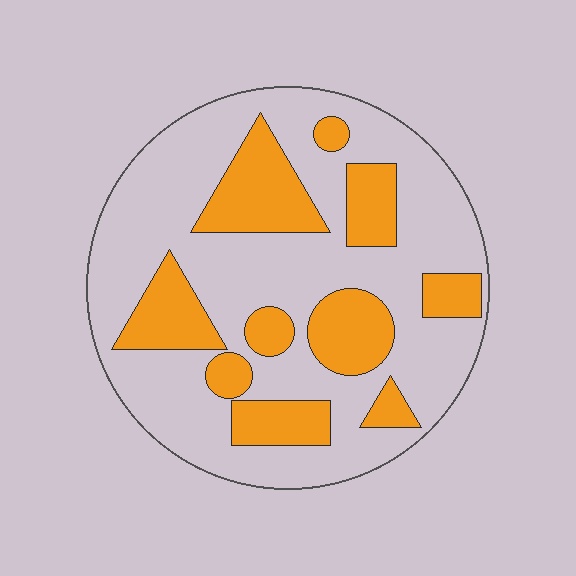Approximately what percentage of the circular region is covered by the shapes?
Approximately 30%.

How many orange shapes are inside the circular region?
10.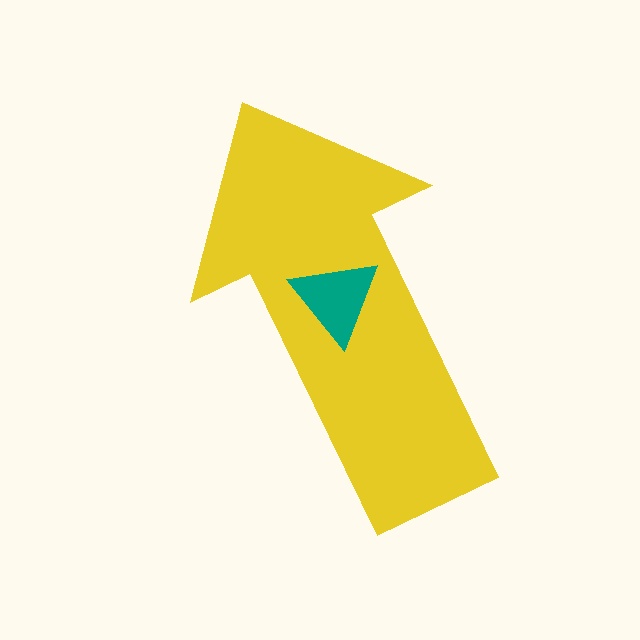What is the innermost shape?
The teal triangle.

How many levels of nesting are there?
2.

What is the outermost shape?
The yellow arrow.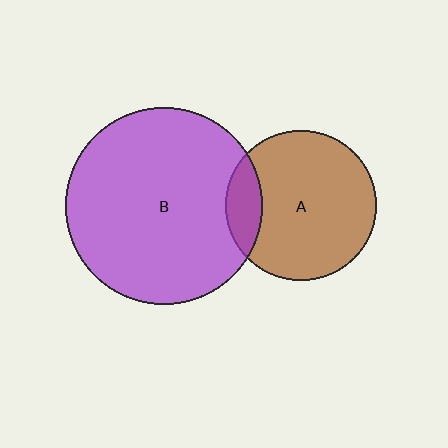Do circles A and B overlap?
Yes.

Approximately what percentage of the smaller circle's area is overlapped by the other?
Approximately 15%.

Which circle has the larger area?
Circle B (purple).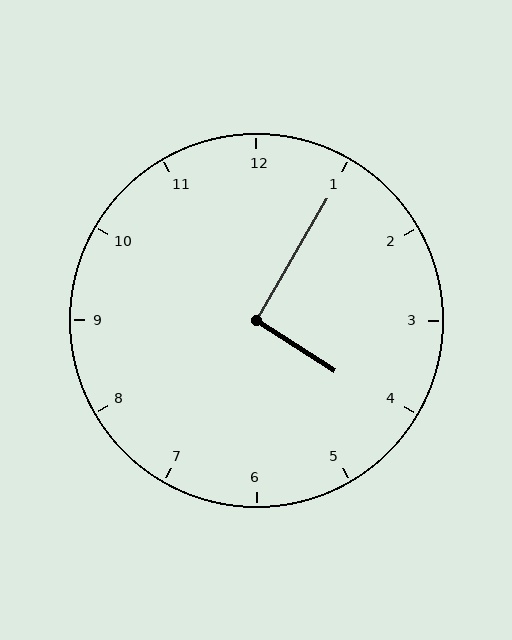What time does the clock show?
4:05.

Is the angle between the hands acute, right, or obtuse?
It is right.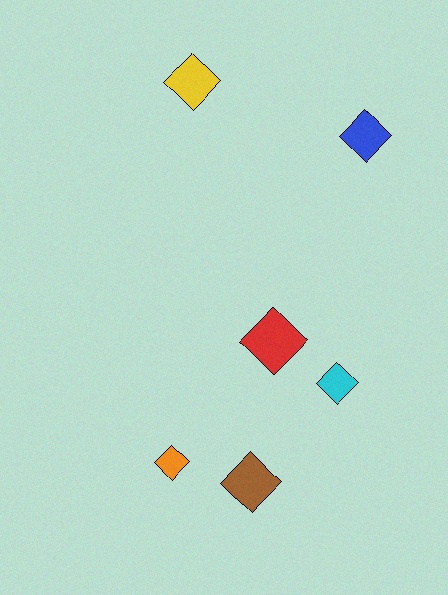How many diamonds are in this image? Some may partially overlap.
There are 6 diamonds.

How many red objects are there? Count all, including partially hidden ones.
There is 1 red object.